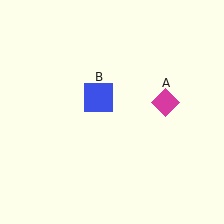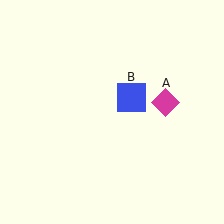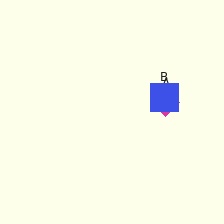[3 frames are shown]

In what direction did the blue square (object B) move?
The blue square (object B) moved right.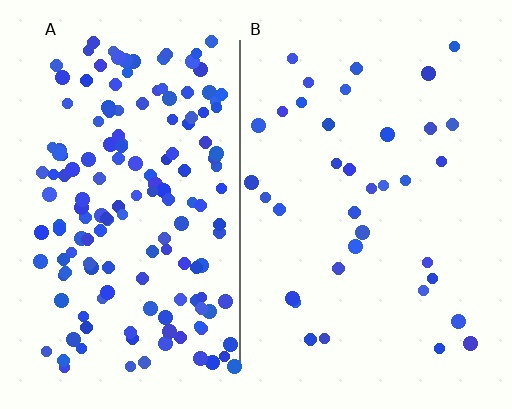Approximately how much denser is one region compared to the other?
Approximately 4.4× — region A over region B.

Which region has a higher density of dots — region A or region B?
A (the left).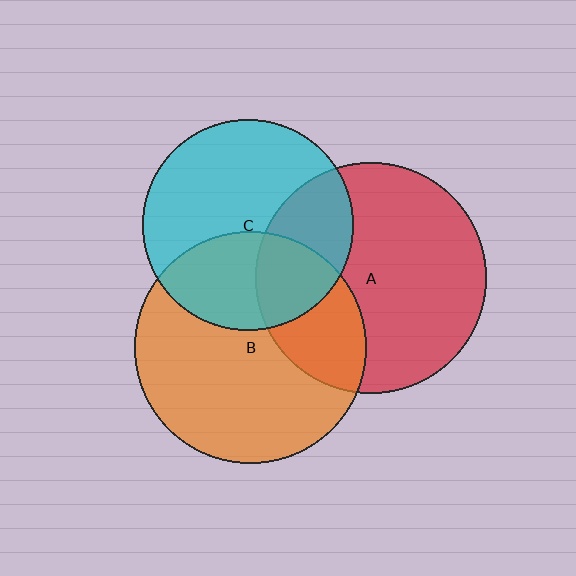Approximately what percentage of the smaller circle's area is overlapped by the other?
Approximately 35%.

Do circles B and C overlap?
Yes.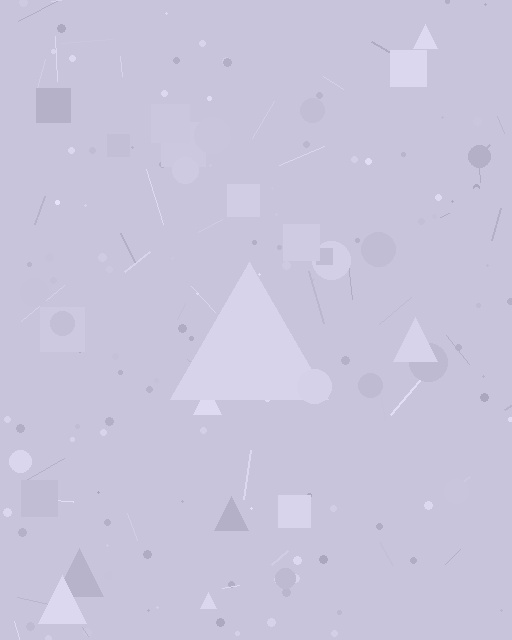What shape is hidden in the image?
A triangle is hidden in the image.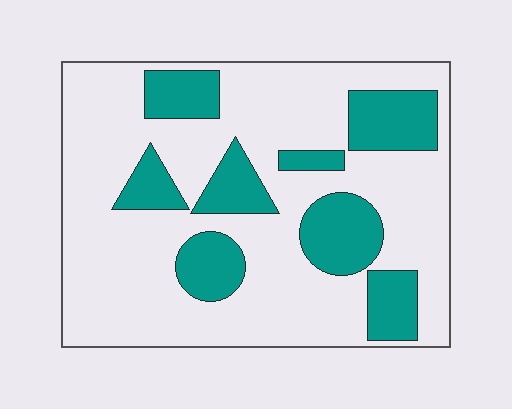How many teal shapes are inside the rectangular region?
8.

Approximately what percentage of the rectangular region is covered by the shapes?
Approximately 25%.